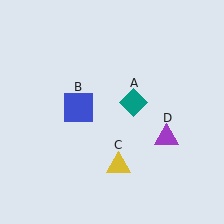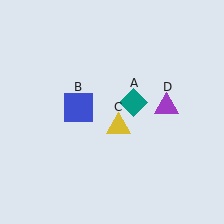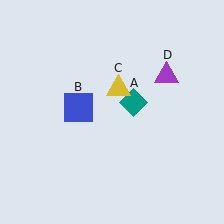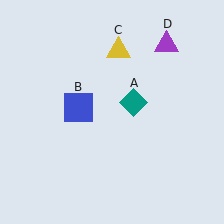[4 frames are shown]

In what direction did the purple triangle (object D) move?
The purple triangle (object D) moved up.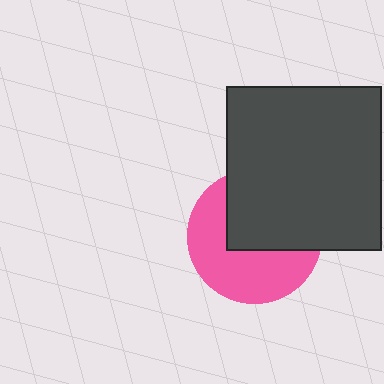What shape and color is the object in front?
The object in front is a dark gray rectangle.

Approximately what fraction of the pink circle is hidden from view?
Roughly 48% of the pink circle is hidden behind the dark gray rectangle.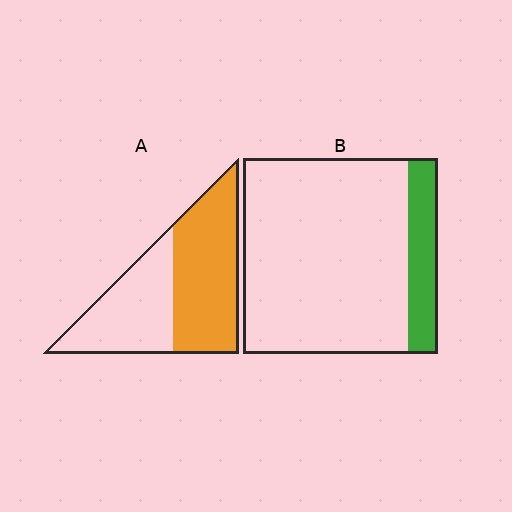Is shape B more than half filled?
No.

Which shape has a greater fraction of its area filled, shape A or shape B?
Shape A.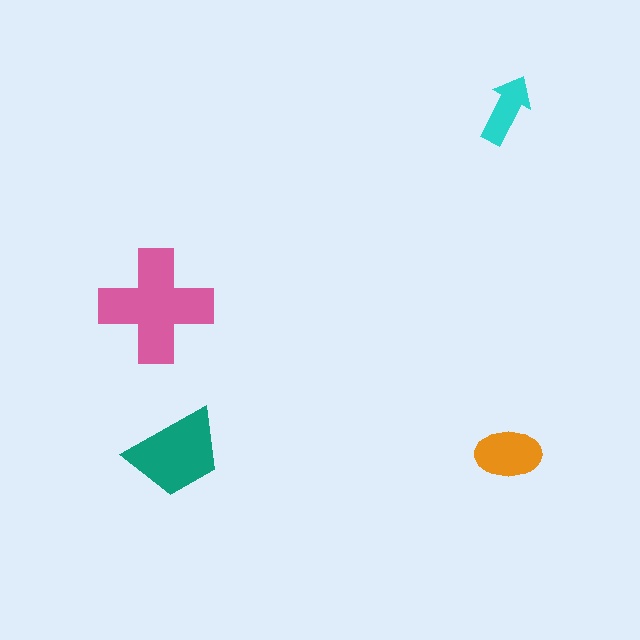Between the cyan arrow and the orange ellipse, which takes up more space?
The orange ellipse.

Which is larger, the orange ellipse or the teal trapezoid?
The teal trapezoid.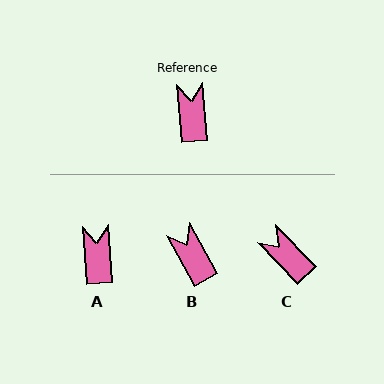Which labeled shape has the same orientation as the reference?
A.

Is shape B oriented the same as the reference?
No, it is off by about 25 degrees.